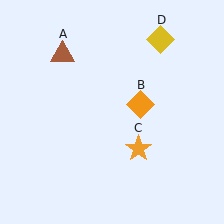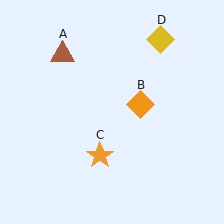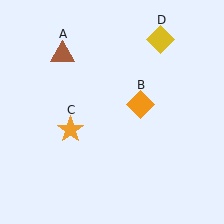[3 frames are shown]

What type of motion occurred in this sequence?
The orange star (object C) rotated clockwise around the center of the scene.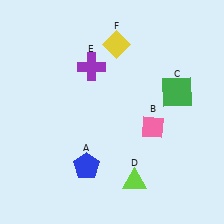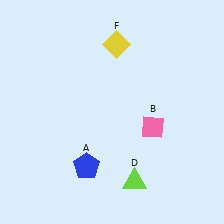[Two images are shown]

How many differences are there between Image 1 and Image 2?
There are 2 differences between the two images.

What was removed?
The green square (C), the purple cross (E) were removed in Image 2.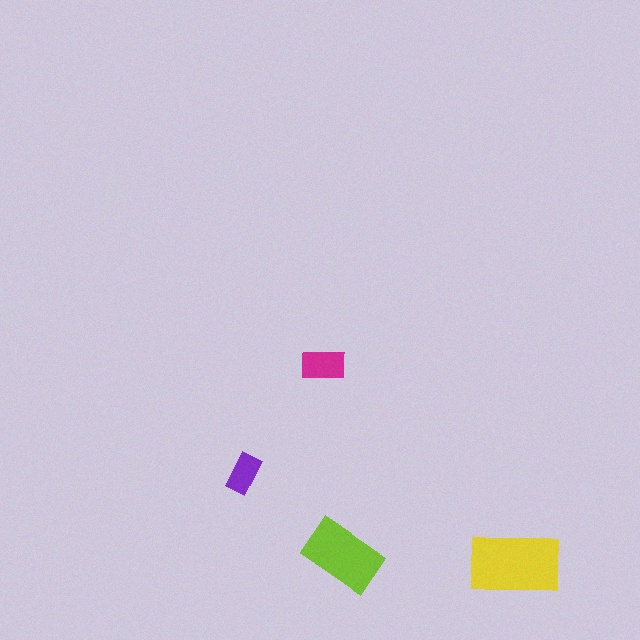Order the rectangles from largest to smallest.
the yellow one, the lime one, the magenta one, the purple one.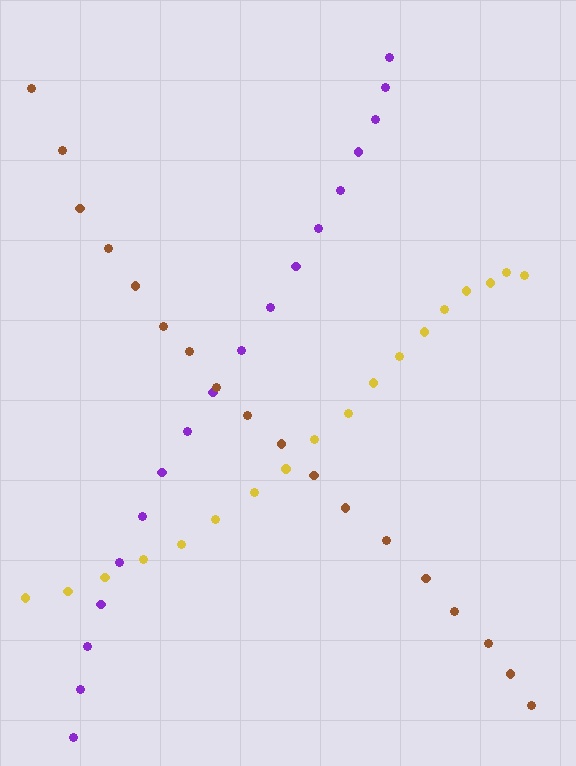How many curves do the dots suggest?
There are 3 distinct paths.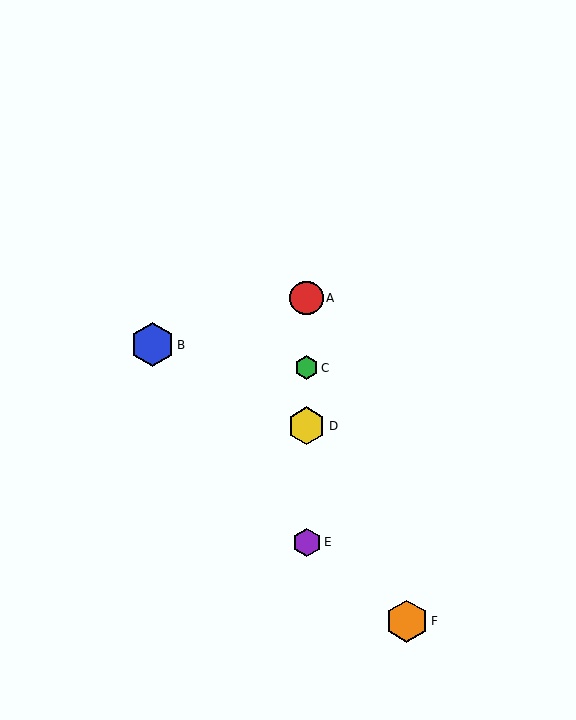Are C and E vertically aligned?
Yes, both are at x≈307.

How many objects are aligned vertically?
4 objects (A, C, D, E) are aligned vertically.